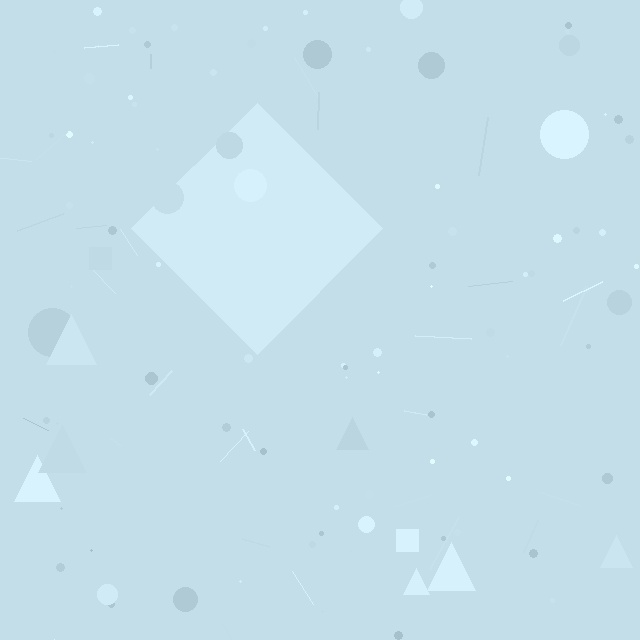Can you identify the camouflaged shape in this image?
The camouflaged shape is a diamond.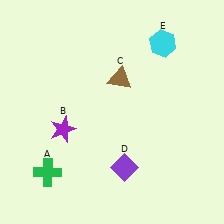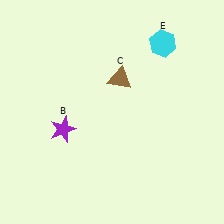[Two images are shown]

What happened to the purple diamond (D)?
The purple diamond (D) was removed in Image 2. It was in the bottom-right area of Image 1.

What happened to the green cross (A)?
The green cross (A) was removed in Image 2. It was in the bottom-left area of Image 1.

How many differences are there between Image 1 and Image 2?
There are 2 differences between the two images.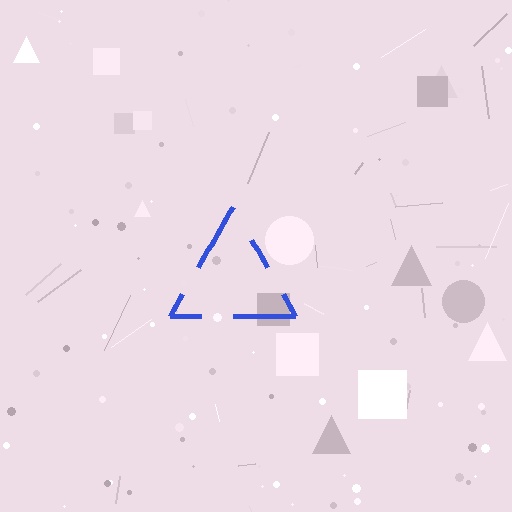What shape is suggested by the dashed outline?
The dashed outline suggests a triangle.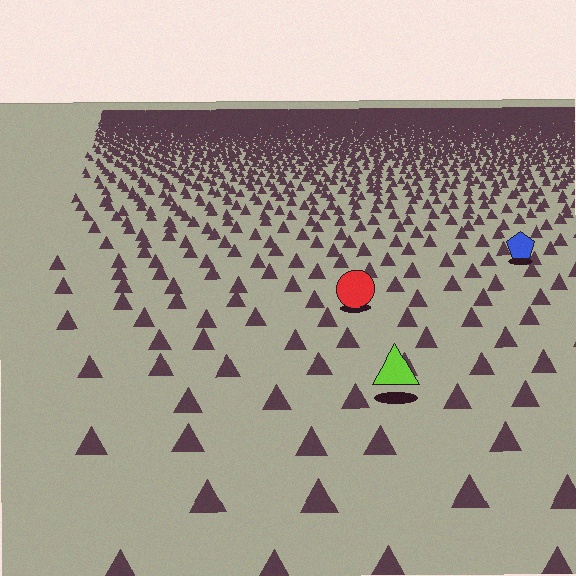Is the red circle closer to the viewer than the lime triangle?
No. The lime triangle is closer — you can tell from the texture gradient: the ground texture is coarser near it.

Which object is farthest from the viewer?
The blue pentagon is farthest from the viewer. It appears smaller and the ground texture around it is denser.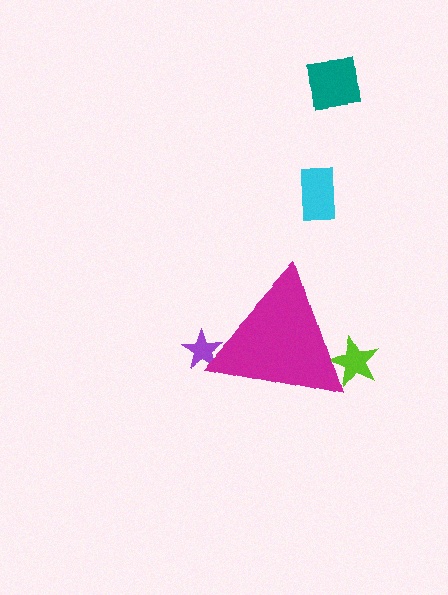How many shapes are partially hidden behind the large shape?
2 shapes are partially hidden.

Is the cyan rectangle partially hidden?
No, the cyan rectangle is fully visible.